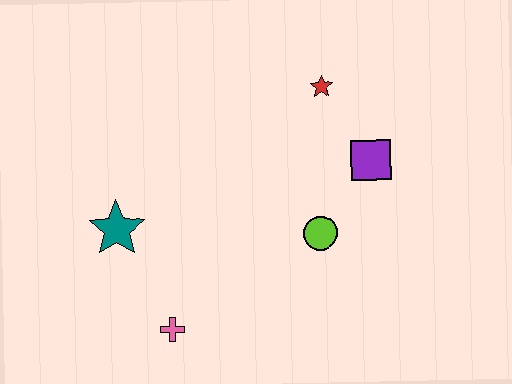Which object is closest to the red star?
The purple square is closest to the red star.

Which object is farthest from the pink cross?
The red star is farthest from the pink cross.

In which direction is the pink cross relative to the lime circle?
The pink cross is to the left of the lime circle.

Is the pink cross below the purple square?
Yes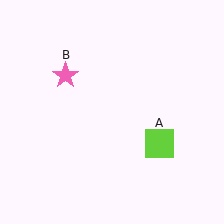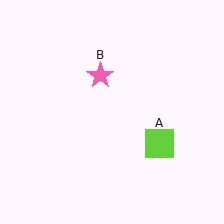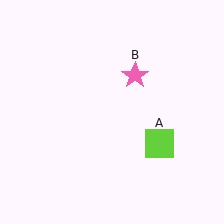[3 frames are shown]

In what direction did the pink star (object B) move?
The pink star (object B) moved right.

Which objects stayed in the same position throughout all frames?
Lime square (object A) remained stationary.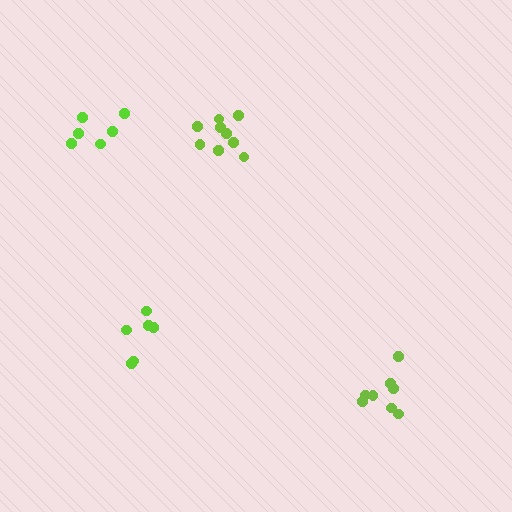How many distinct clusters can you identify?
There are 4 distinct clusters.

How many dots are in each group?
Group 1: 8 dots, Group 2: 6 dots, Group 3: 6 dots, Group 4: 9 dots (29 total).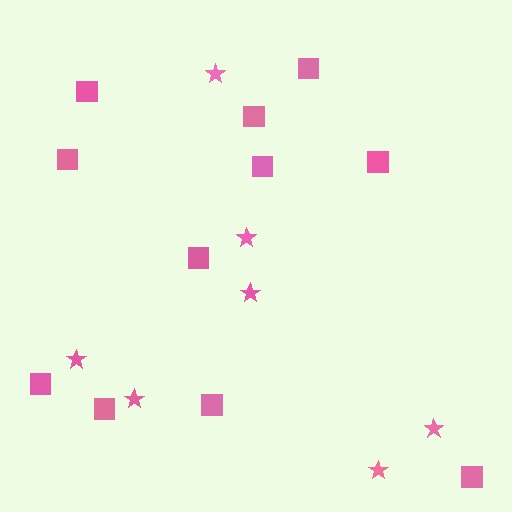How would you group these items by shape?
There are 2 groups: one group of squares (11) and one group of stars (7).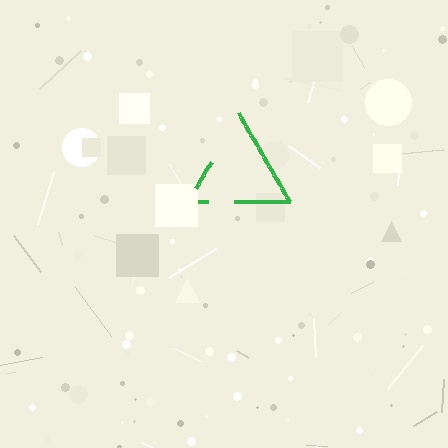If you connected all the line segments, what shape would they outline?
They would outline a triangle.